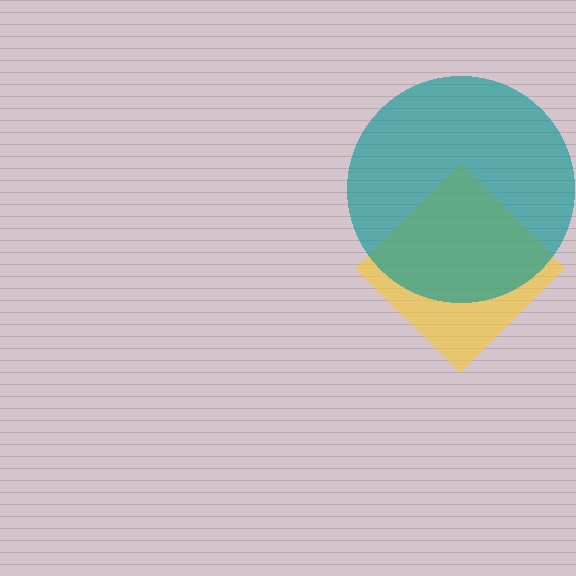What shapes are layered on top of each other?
The layered shapes are: a yellow diamond, a teal circle.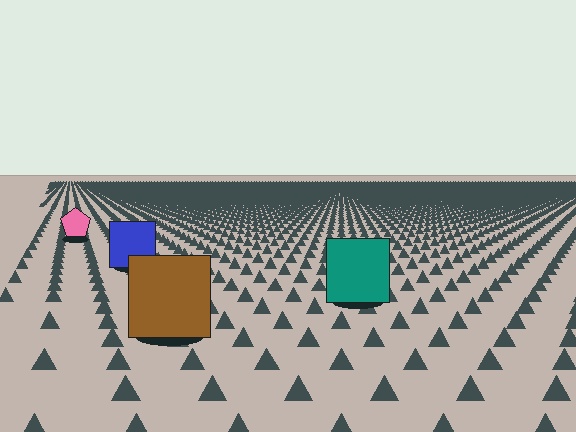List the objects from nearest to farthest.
From nearest to farthest: the brown square, the teal square, the blue square, the pink pentagon.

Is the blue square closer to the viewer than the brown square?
No. The brown square is closer — you can tell from the texture gradient: the ground texture is coarser near it.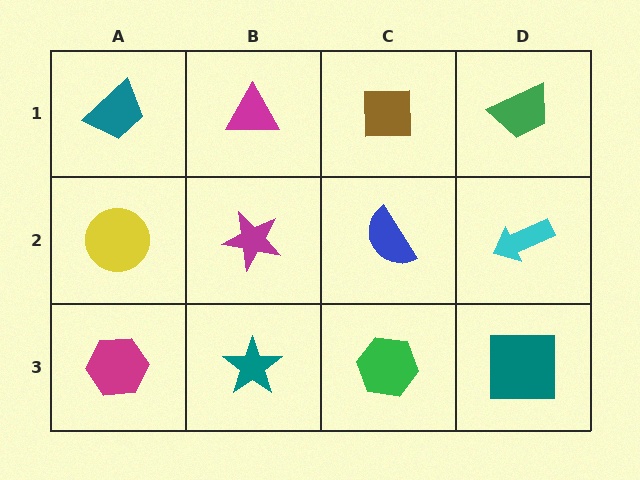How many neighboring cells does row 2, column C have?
4.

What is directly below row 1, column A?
A yellow circle.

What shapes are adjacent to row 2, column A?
A teal trapezoid (row 1, column A), a magenta hexagon (row 3, column A), a magenta star (row 2, column B).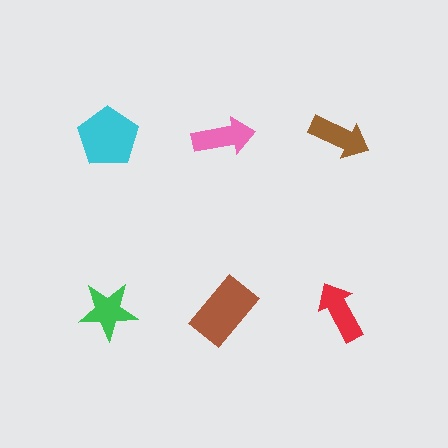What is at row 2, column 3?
A red arrow.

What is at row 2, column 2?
A brown rectangle.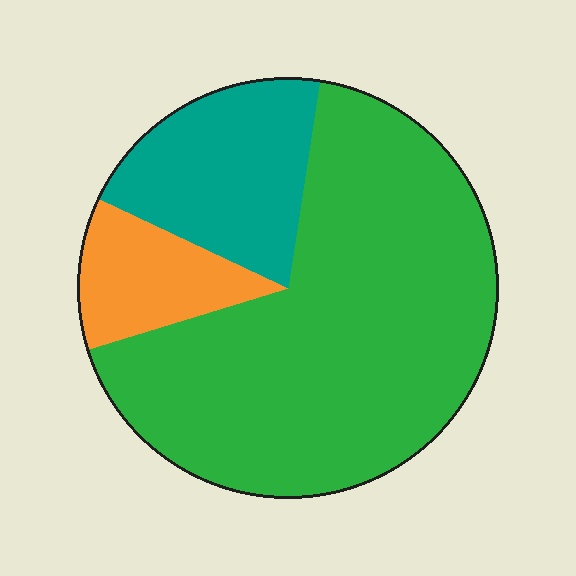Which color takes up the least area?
Orange, at roughly 10%.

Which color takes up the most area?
Green, at roughly 70%.